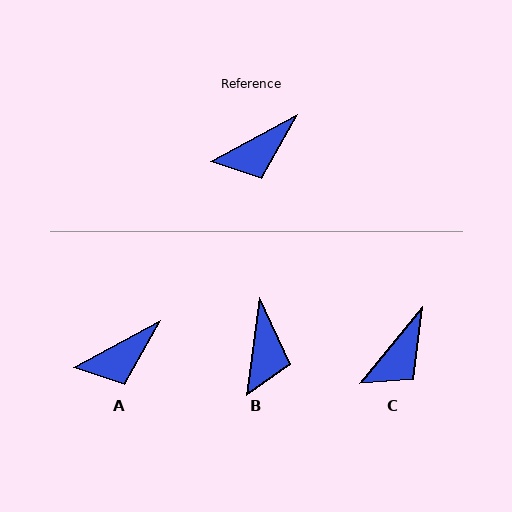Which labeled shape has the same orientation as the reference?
A.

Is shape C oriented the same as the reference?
No, it is off by about 22 degrees.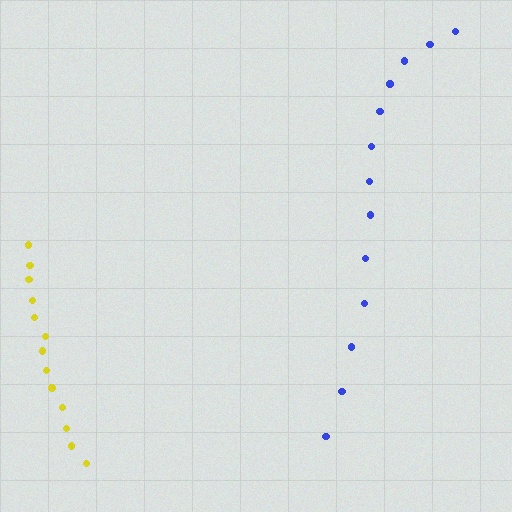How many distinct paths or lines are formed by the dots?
There are 2 distinct paths.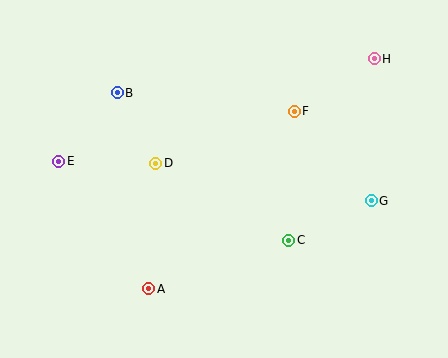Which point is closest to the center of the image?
Point D at (156, 163) is closest to the center.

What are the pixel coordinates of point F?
Point F is at (294, 111).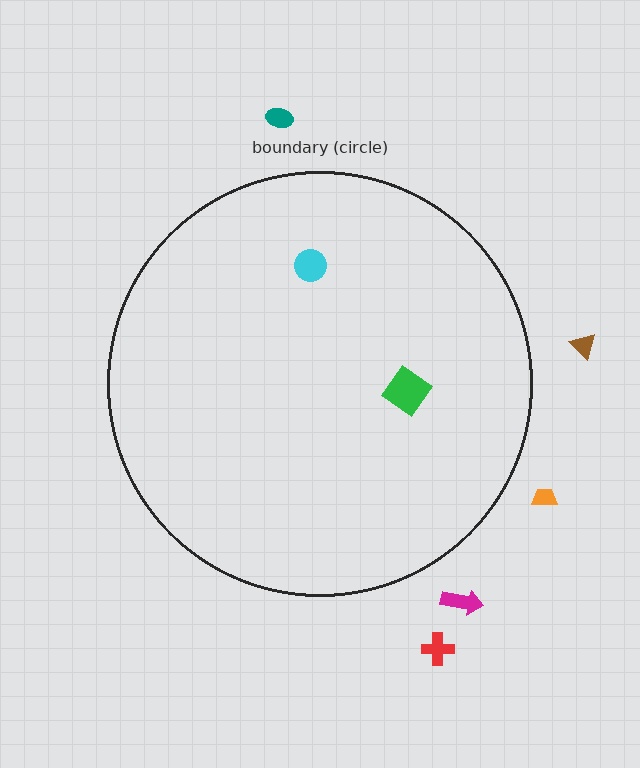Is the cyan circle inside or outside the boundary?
Inside.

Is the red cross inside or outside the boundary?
Outside.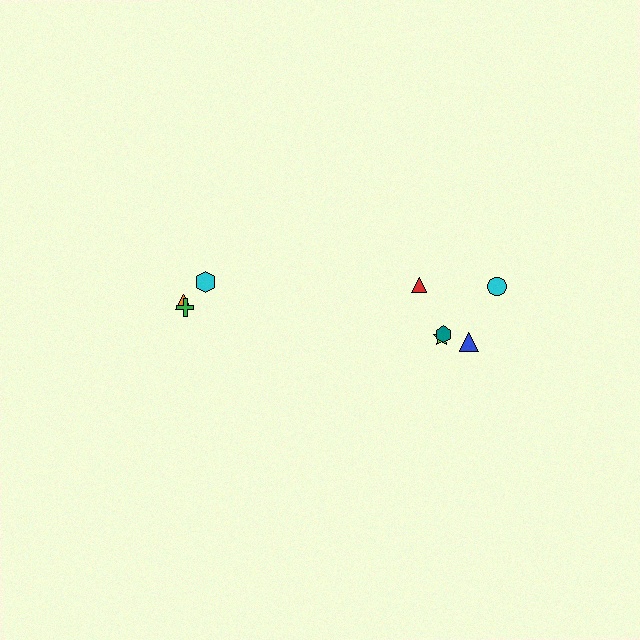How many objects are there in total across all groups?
There are 8 objects.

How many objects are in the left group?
There are 3 objects.